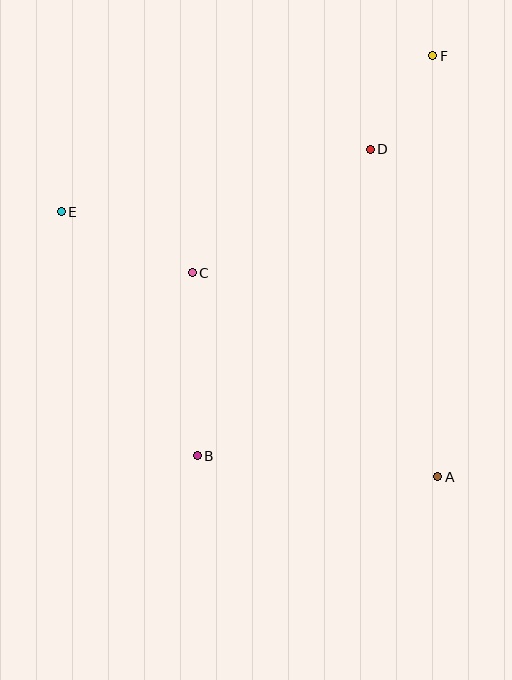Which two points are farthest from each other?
Points B and F are farthest from each other.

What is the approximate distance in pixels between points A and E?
The distance between A and E is approximately 460 pixels.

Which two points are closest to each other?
Points D and F are closest to each other.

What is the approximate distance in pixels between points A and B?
The distance between A and B is approximately 241 pixels.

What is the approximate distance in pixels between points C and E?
The distance between C and E is approximately 144 pixels.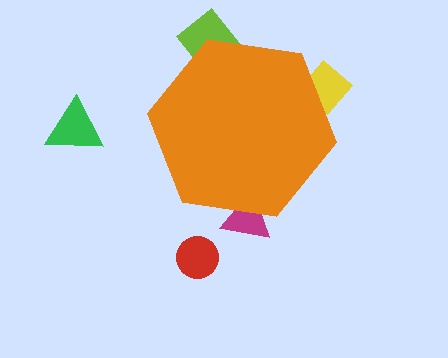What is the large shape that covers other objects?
An orange hexagon.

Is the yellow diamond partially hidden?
Yes, the yellow diamond is partially hidden behind the orange hexagon.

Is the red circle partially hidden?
No, the red circle is fully visible.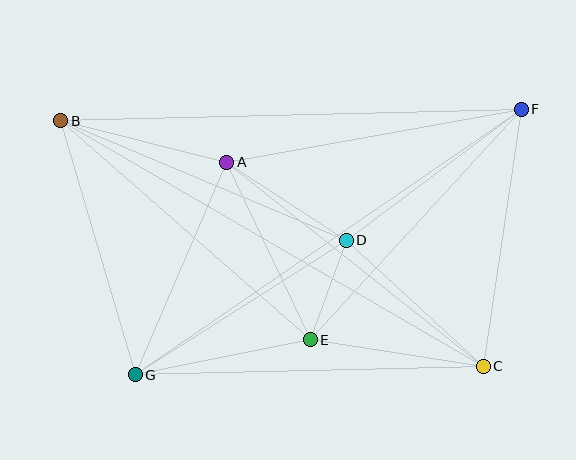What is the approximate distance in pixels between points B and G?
The distance between B and G is approximately 265 pixels.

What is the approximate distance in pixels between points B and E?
The distance between B and E is approximately 332 pixels.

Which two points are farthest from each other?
Points B and C are farthest from each other.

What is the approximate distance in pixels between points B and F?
The distance between B and F is approximately 461 pixels.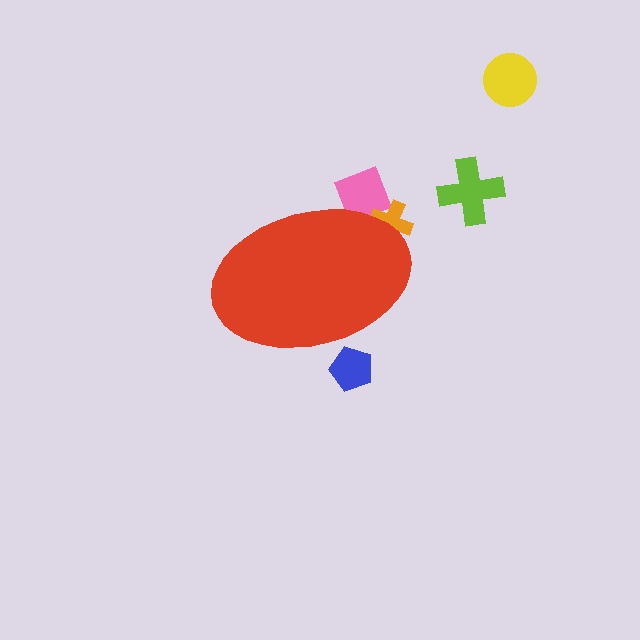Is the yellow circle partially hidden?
No, the yellow circle is fully visible.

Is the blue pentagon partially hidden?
Yes, the blue pentagon is partially hidden behind the red ellipse.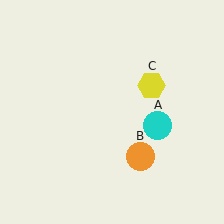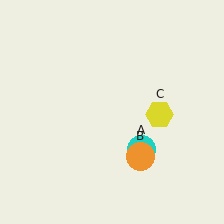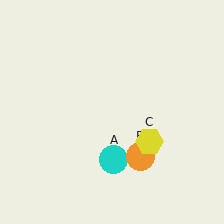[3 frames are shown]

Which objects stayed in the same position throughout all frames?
Orange circle (object B) remained stationary.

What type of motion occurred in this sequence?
The cyan circle (object A), yellow hexagon (object C) rotated clockwise around the center of the scene.